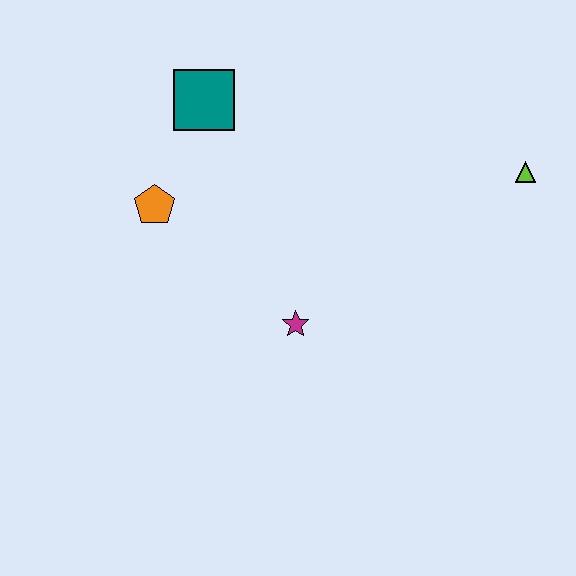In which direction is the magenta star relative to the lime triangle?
The magenta star is to the left of the lime triangle.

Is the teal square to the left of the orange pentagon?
No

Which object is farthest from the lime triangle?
The orange pentagon is farthest from the lime triangle.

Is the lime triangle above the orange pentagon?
Yes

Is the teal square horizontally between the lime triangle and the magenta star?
No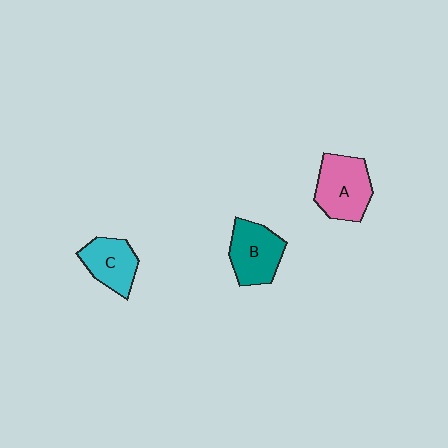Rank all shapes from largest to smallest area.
From largest to smallest: A (pink), B (teal), C (cyan).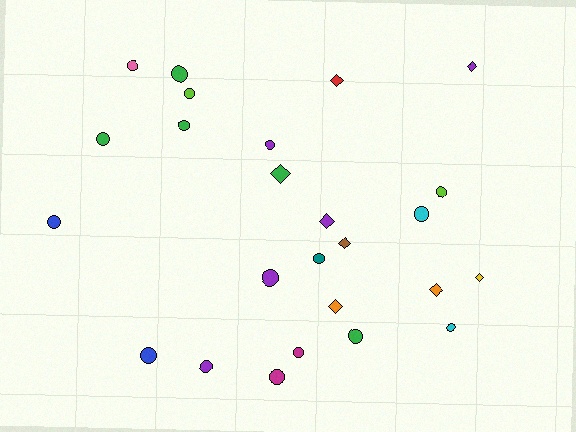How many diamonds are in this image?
There are 8 diamonds.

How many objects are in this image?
There are 25 objects.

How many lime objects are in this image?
There are 2 lime objects.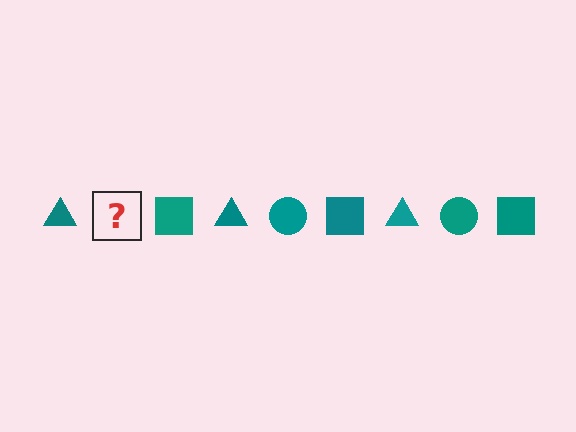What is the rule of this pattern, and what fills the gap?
The rule is that the pattern cycles through triangle, circle, square shapes in teal. The gap should be filled with a teal circle.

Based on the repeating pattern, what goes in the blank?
The blank should be a teal circle.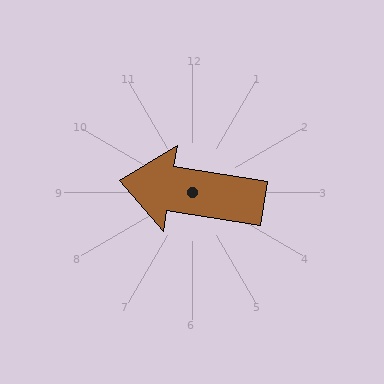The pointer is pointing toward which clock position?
Roughly 9 o'clock.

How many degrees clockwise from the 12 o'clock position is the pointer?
Approximately 279 degrees.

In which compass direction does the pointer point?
West.